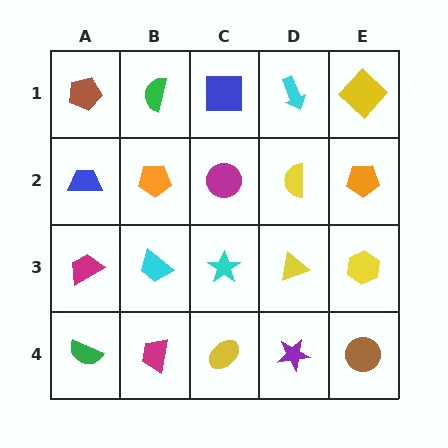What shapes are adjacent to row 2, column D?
A cyan arrow (row 1, column D), a yellow triangle (row 3, column D), a magenta circle (row 2, column C), an orange pentagon (row 2, column E).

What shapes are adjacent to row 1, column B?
An orange pentagon (row 2, column B), a brown pentagon (row 1, column A), a blue square (row 1, column C).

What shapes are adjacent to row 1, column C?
A magenta circle (row 2, column C), a green semicircle (row 1, column B), a cyan arrow (row 1, column D).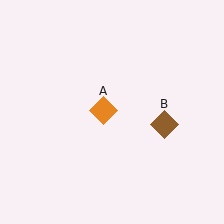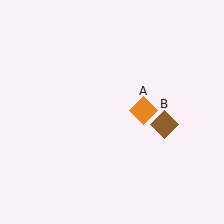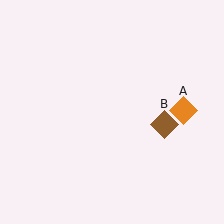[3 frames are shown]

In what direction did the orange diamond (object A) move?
The orange diamond (object A) moved right.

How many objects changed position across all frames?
1 object changed position: orange diamond (object A).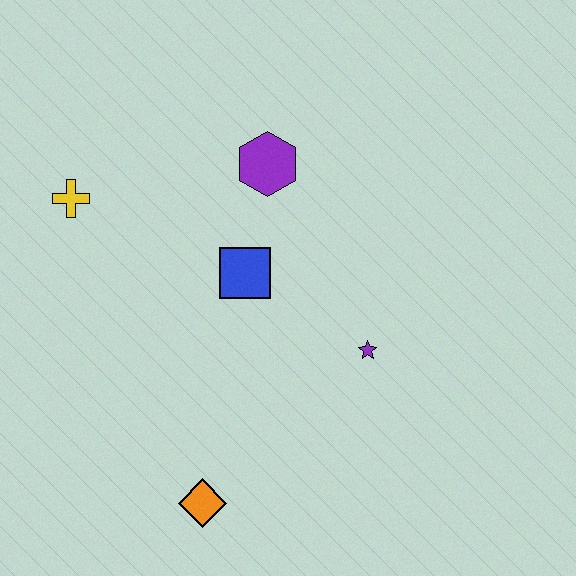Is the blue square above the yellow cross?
No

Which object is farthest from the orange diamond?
The purple hexagon is farthest from the orange diamond.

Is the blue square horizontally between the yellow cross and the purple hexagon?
Yes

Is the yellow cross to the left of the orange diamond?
Yes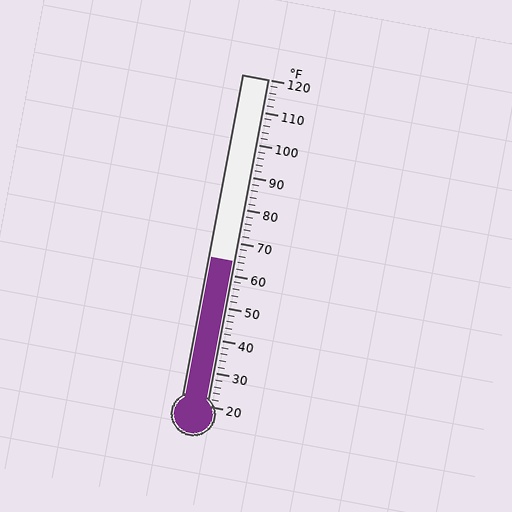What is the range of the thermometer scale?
The thermometer scale ranges from 20°F to 120°F.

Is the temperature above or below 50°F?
The temperature is above 50°F.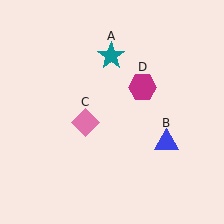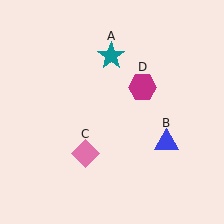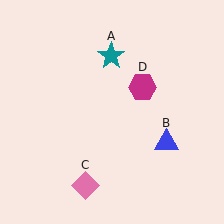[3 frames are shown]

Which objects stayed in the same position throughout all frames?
Teal star (object A) and blue triangle (object B) and magenta hexagon (object D) remained stationary.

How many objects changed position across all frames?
1 object changed position: pink diamond (object C).